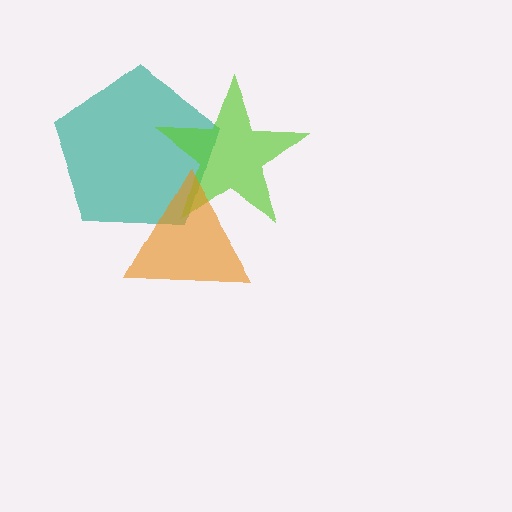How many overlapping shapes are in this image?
There are 3 overlapping shapes in the image.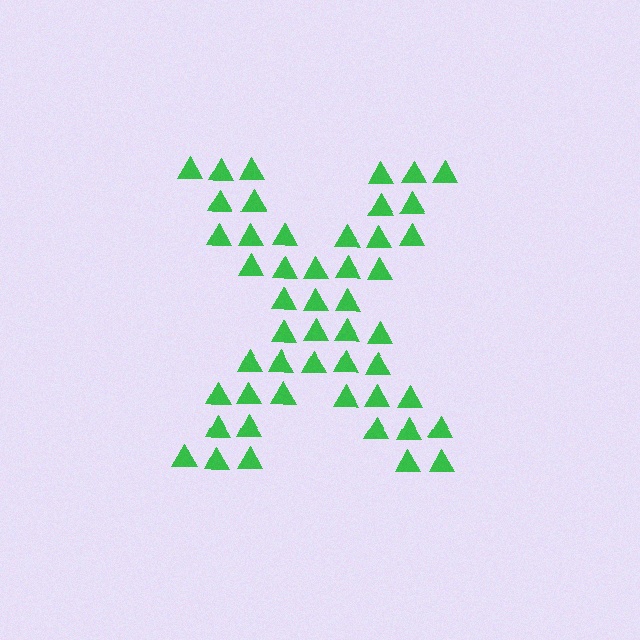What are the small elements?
The small elements are triangles.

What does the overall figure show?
The overall figure shows the letter X.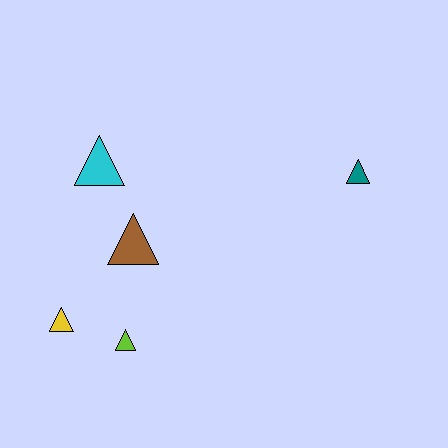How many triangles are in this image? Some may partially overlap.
There are 5 triangles.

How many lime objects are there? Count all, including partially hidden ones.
There is 1 lime object.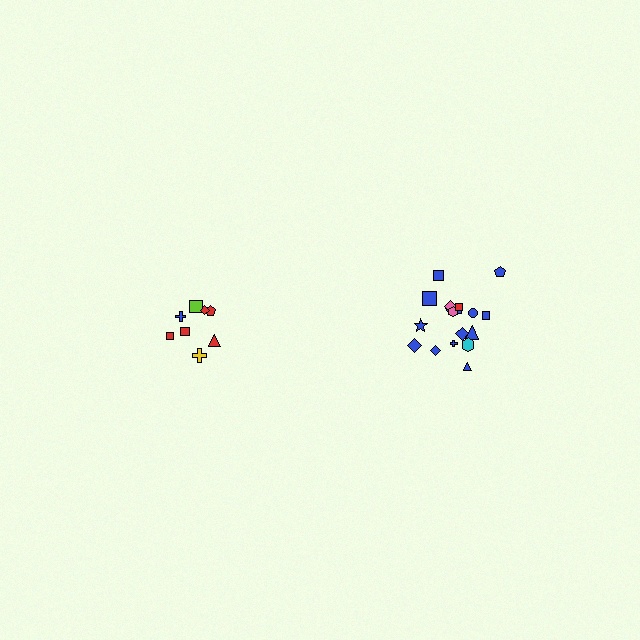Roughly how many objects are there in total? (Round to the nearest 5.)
Roughly 25 objects in total.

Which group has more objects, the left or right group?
The right group.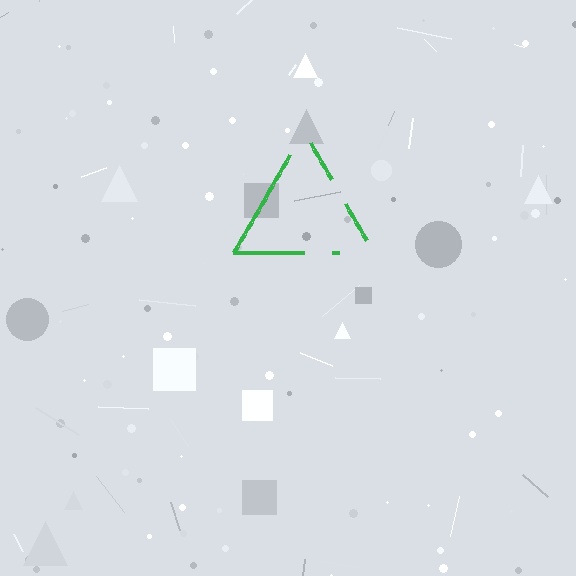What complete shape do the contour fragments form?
The contour fragments form a triangle.